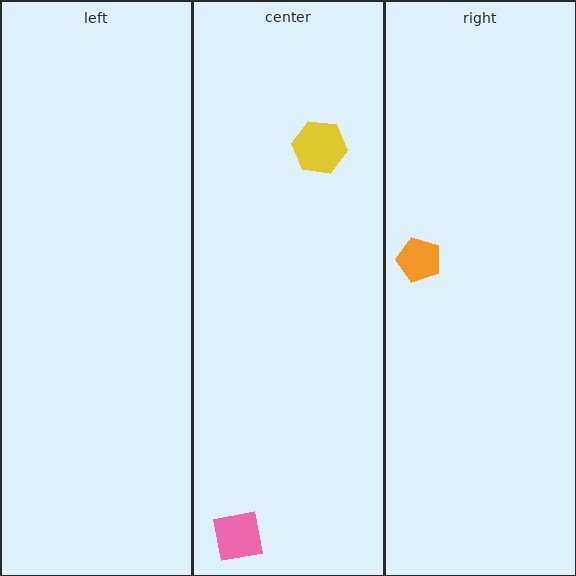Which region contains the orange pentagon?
The right region.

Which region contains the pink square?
The center region.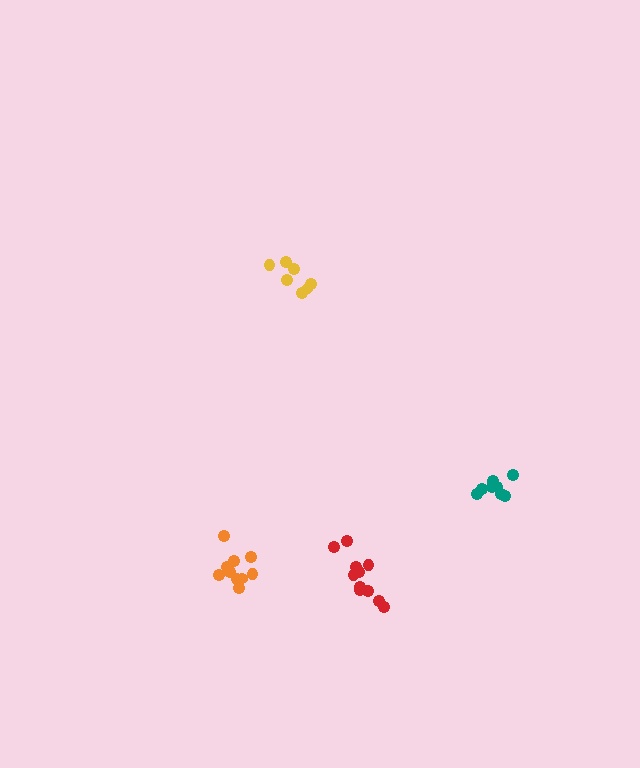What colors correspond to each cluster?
The clusters are colored: red, orange, yellow, teal.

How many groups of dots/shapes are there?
There are 4 groups.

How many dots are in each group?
Group 1: 11 dots, Group 2: 10 dots, Group 3: 7 dots, Group 4: 8 dots (36 total).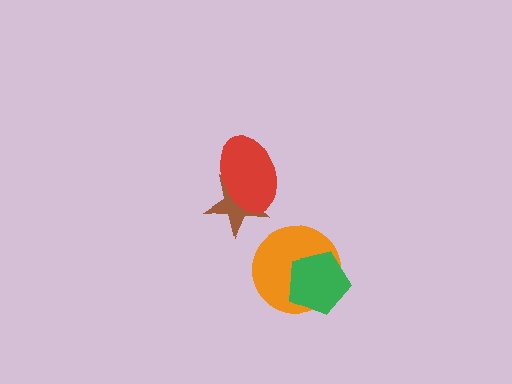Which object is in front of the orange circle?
The green pentagon is in front of the orange circle.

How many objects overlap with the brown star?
1 object overlaps with the brown star.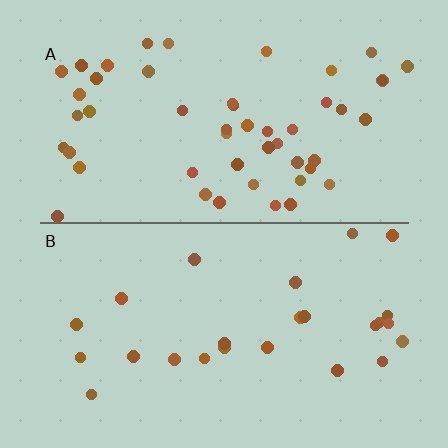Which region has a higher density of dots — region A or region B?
A (the top).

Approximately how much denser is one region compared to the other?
Approximately 2.0× — region A over region B.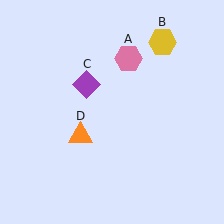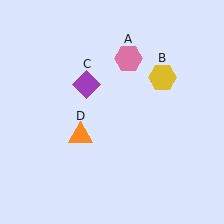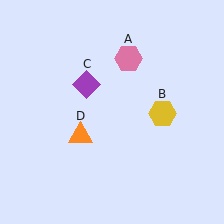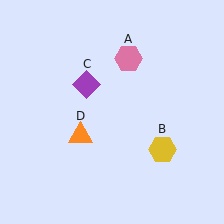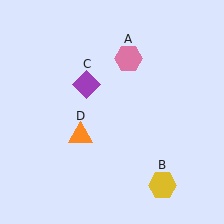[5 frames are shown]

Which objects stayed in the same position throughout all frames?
Pink hexagon (object A) and purple diamond (object C) and orange triangle (object D) remained stationary.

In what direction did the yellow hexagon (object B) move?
The yellow hexagon (object B) moved down.